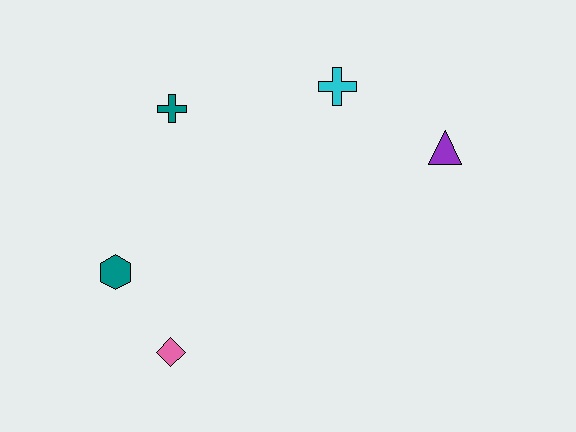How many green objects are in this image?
There are no green objects.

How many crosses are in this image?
There are 2 crosses.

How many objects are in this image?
There are 5 objects.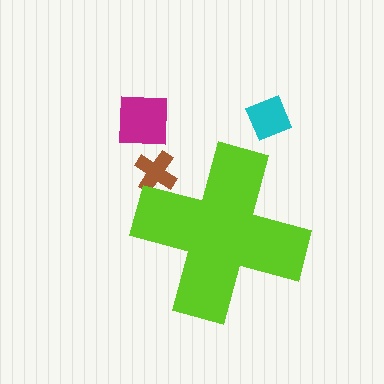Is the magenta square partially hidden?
No, the magenta square is fully visible.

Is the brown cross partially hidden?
Yes, the brown cross is partially hidden behind the lime cross.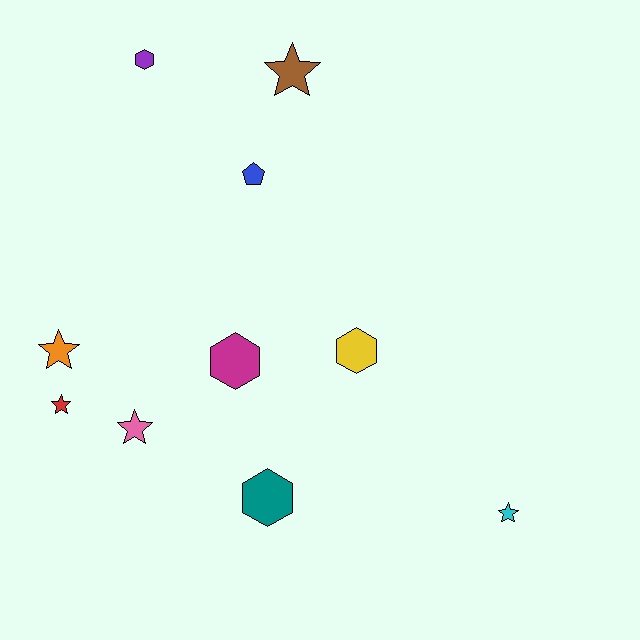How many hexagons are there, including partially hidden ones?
There are 4 hexagons.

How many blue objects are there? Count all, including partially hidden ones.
There is 1 blue object.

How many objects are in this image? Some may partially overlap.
There are 10 objects.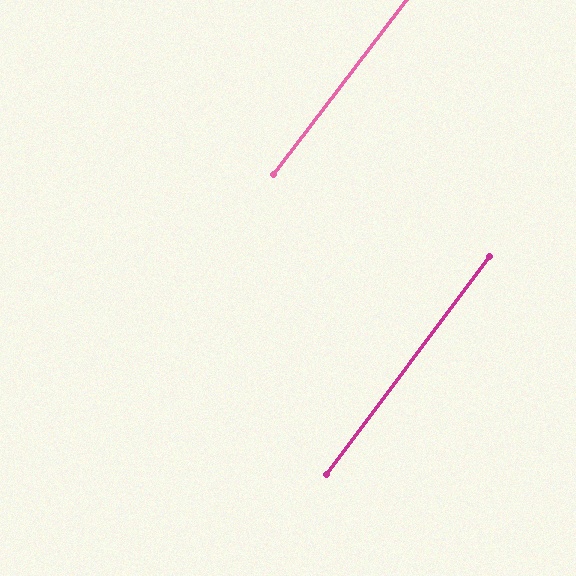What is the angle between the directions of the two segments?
Approximately 0 degrees.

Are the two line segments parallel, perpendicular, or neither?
Parallel — their directions differ by only 0.2°.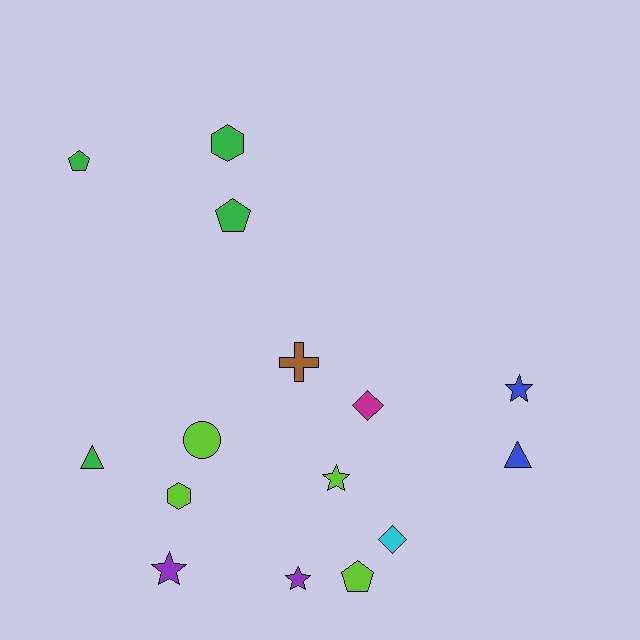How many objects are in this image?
There are 15 objects.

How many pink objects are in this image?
There are no pink objects.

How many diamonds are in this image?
There are 2 diamonds.